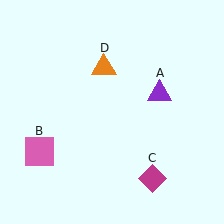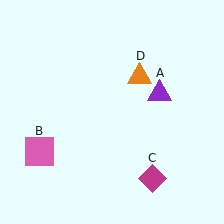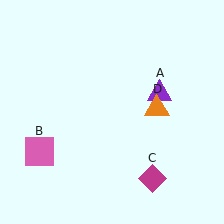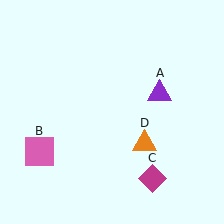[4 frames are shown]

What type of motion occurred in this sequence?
The orange triangle (object D) rotated clockwise around the center of the scene.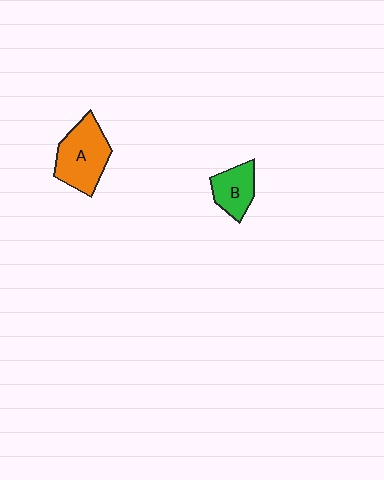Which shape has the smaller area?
Shape B (green).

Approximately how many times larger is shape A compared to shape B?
Approximately 1.7 times.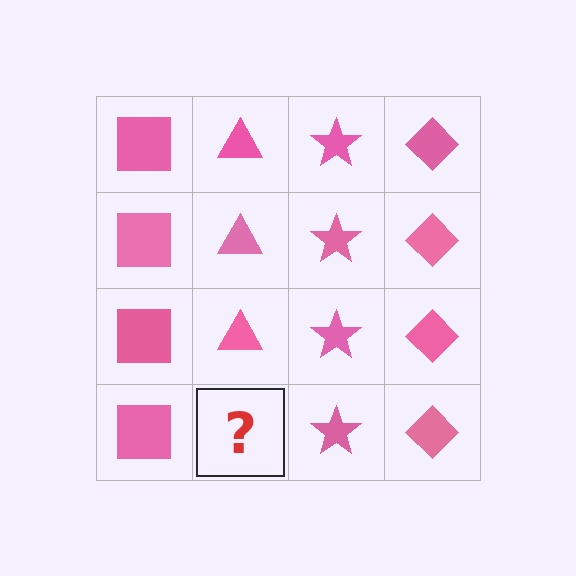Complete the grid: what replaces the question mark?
The question mark should be replaced with a pink triangle.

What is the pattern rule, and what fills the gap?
The rule is that each column has a consistent shape. The gap should be filled with a pink triangle.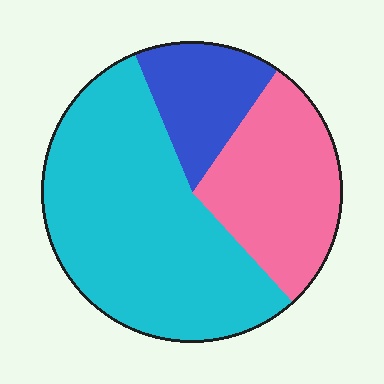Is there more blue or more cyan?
Cyan.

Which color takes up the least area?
Blue, at roughly 15%.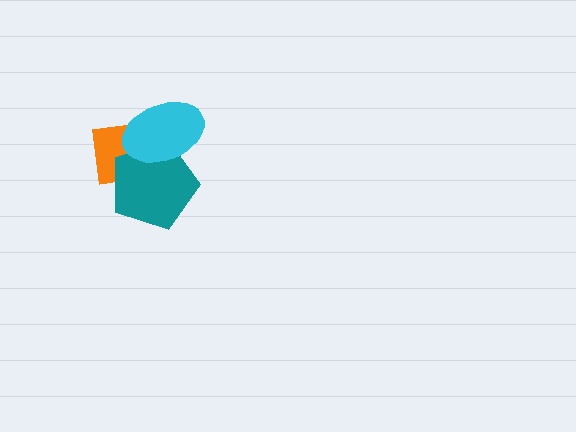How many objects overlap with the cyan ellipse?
2 objects overlap with the cyan ellipse.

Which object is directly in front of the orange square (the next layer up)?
The teal pentagon is directly in front of the orange square.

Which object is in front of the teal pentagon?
The cyan ellipse is in front of the teal pentagon.